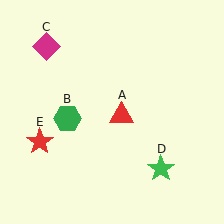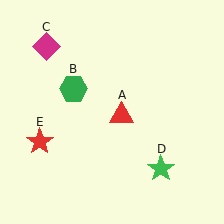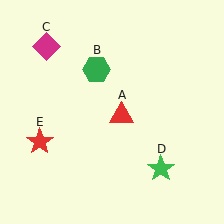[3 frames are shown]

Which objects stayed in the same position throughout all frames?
Red triangle (object A) and magenta diamond (object C) and green star (object D) and red star (object E) remained stationary.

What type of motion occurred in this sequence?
The green hexagon (object B) rotated clockwise around the center of the scene.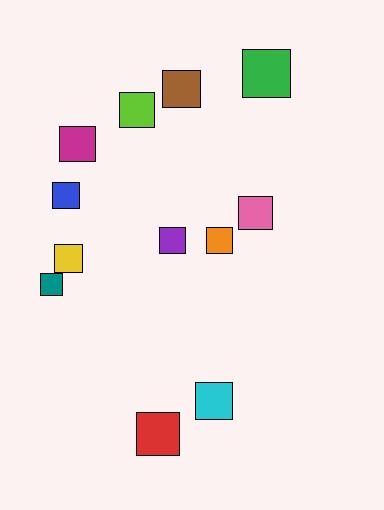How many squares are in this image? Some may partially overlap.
There are 12 squares.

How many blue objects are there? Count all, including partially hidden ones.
There is 1 blue object.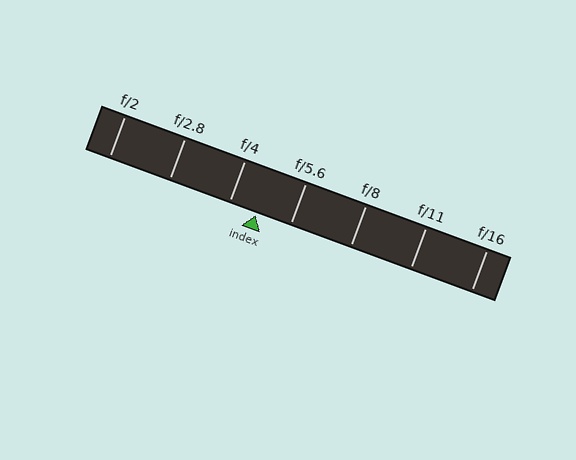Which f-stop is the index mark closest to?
The index mark is closest to f/4.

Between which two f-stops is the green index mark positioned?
The index mark is between f/4 and f/5.6.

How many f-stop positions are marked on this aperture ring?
There are 7 f-stop positions marked.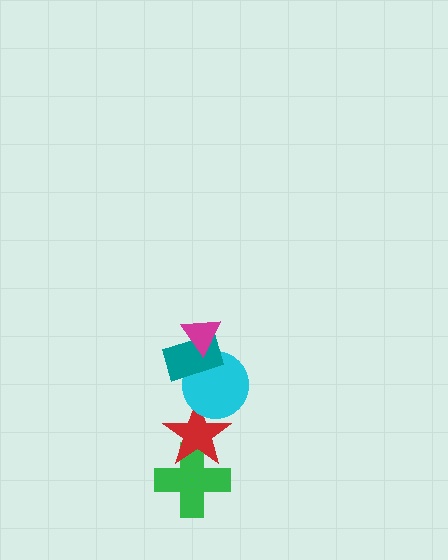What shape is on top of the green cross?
The red star is on top of the green cross.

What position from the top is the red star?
The red star is 4th from the top.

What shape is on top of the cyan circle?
The teal rectangle is on top of the cyan circle.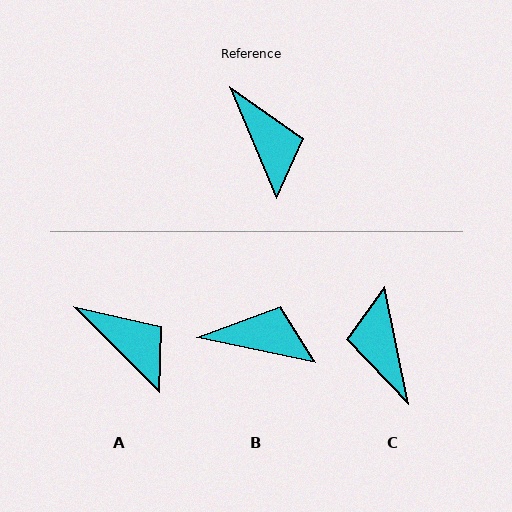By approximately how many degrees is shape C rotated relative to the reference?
Approximately 169 degrees counter-clockwise.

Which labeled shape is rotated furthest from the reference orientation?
C, about 169 degrees away.